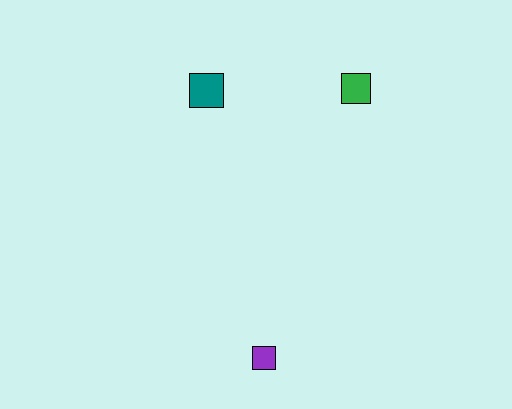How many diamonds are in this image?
There are no diamonds.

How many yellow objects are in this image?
There are no yellow objects.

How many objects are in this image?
There are 3 objects.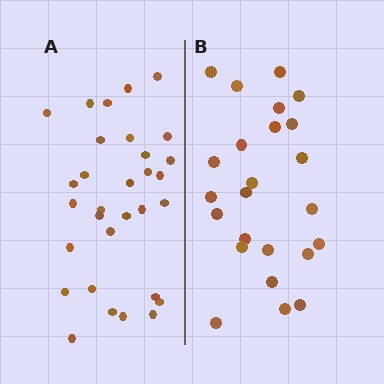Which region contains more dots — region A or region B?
Region A (the left region) has more dots.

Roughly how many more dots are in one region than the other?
Region A has roughly 8 or so more dots than region B.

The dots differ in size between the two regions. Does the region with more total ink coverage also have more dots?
No. Region B has more total ink coverage because its dots are larger, but region A actually contains more individual dots. Total area can be misleading — the number of items is what matters here.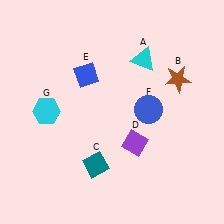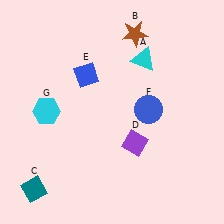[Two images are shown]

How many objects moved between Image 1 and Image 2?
2 objects moved between the two images.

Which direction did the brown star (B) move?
The brown star (B) moved up.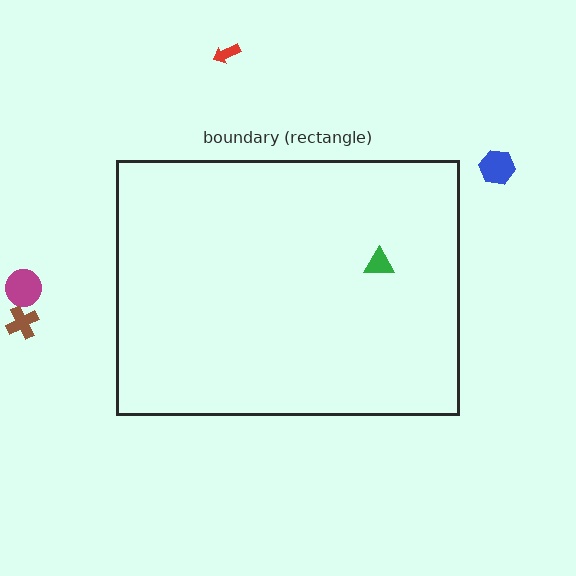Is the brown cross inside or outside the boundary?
Outside.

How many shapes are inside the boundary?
1 inside, 4 outside.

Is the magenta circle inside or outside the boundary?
Outside.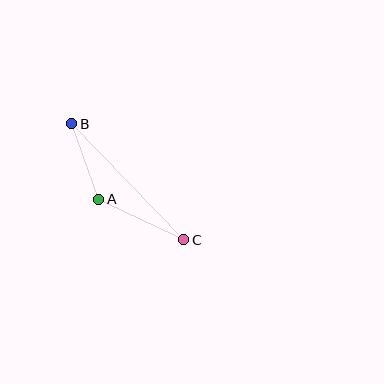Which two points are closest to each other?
Points A and B are closest to each other.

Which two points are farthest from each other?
Points B and C are farthest from each other.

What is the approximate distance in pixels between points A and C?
The distance between A and C is approximately 94 pixels.